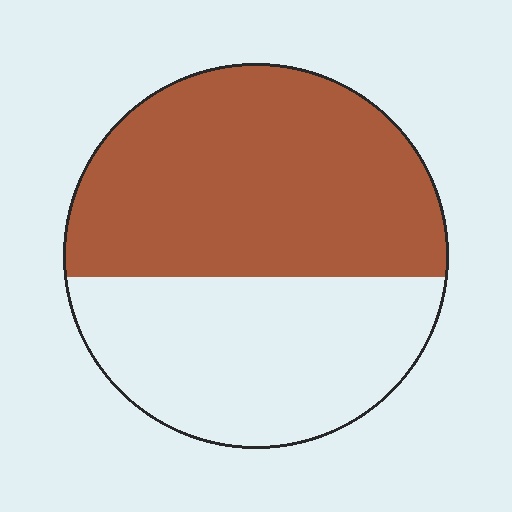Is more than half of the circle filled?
Yes.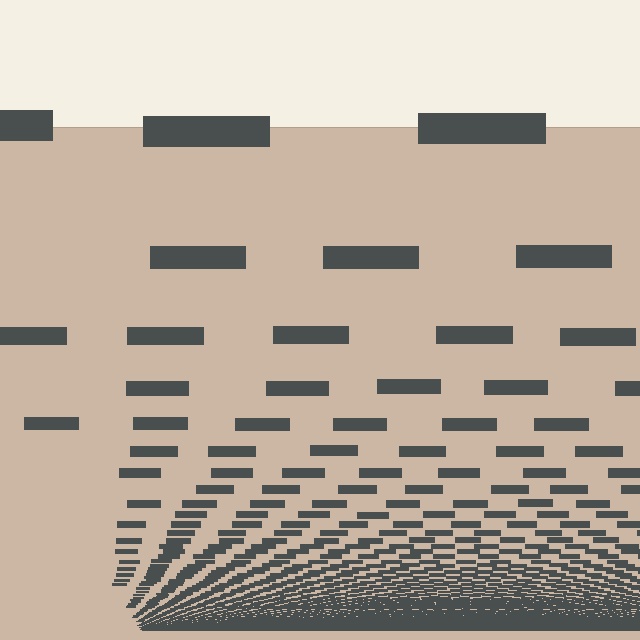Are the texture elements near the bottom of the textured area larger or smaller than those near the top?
Smaller. The gradient is inverted — elements near the bottom are smaller and denser.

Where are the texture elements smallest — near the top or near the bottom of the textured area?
Near the bottom.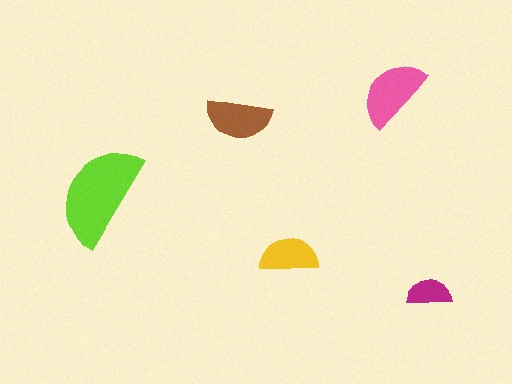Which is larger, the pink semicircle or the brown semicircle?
The pink one.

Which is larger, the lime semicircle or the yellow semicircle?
The lime one.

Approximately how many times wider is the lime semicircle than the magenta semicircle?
About 2.5 times wider.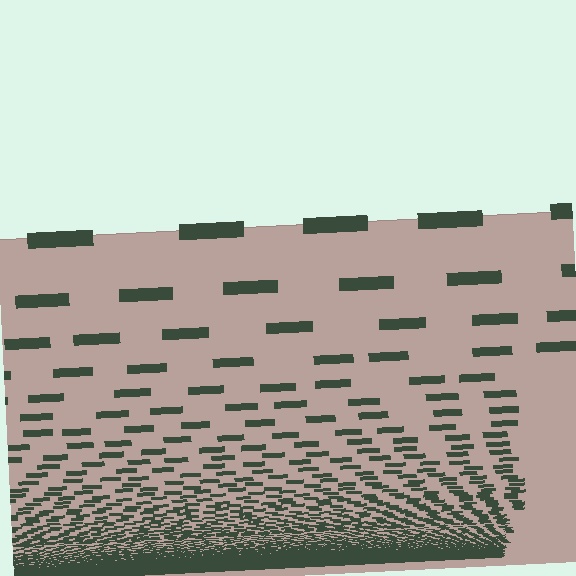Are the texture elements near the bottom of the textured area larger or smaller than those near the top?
Smaller. The gradient is inverted — elements near the bottom are smaller and denser.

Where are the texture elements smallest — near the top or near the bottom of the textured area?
Near the bottom.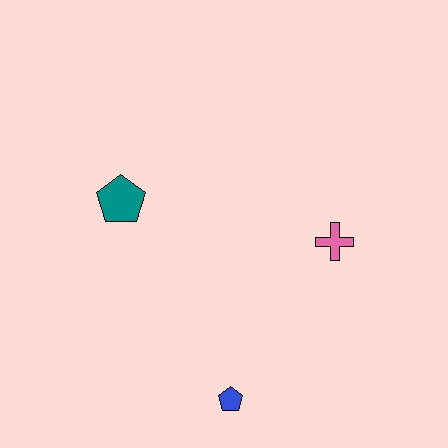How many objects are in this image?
There are 3 objects.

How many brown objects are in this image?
There are no brown objects.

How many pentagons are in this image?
There are 2 pentagons.